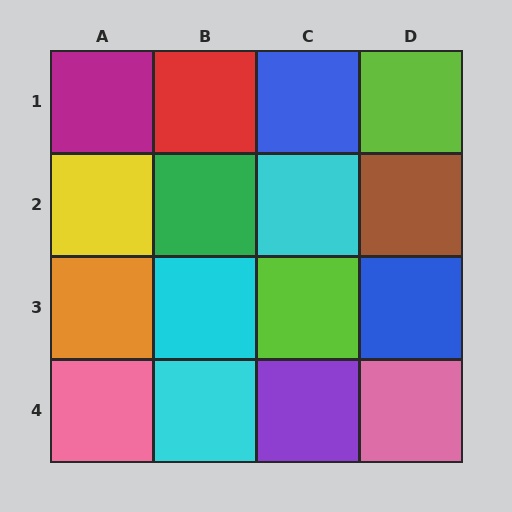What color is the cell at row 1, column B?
Red.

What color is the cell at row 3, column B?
Cyan.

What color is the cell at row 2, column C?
Cyan.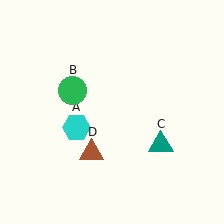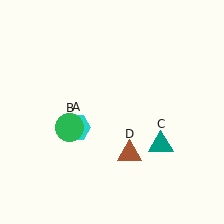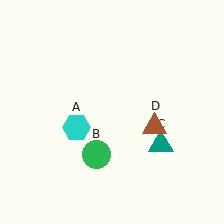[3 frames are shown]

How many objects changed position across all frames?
2 objects changed position: green circle (object B), brown triangle (object D).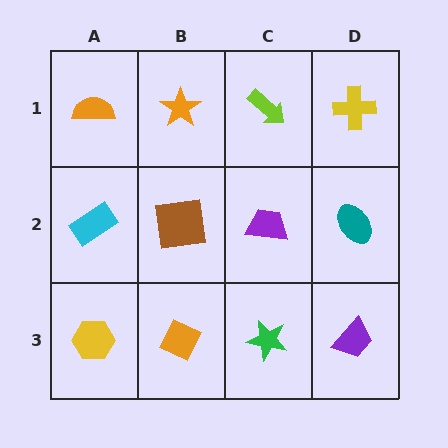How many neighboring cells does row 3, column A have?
2.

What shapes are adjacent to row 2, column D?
A yellow cross (row 1, column D), a purple trapezoid (row 3, column D), a purple trapezoid (row 2, column C).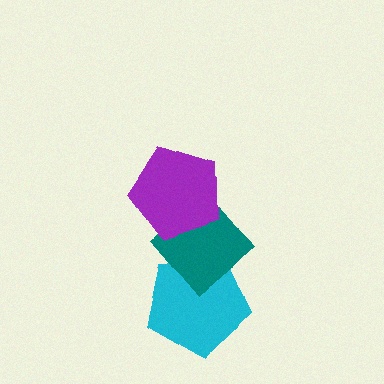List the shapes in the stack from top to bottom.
From top to bottom: the purple pentagon, the teal diamond, the cyan pentagon.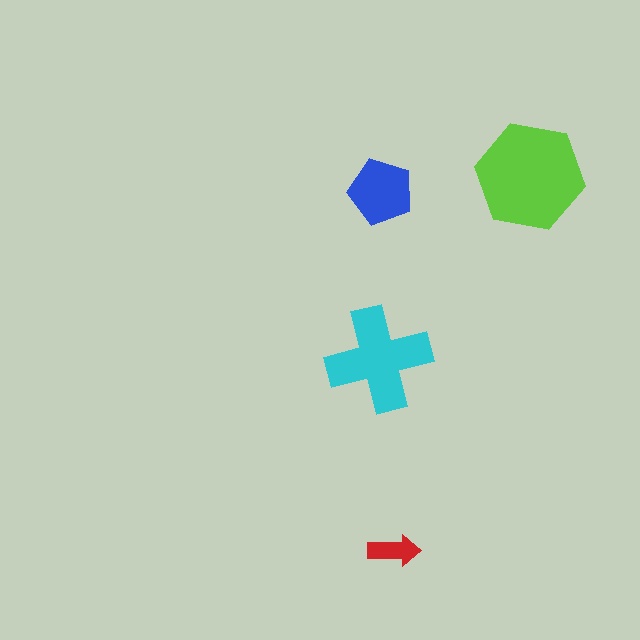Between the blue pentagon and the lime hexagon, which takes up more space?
The lime hexagon.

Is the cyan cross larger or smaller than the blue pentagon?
Larger.